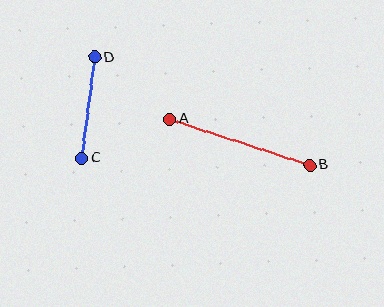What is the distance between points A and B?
The distance is approximately 148 pixels.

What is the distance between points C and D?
The distance is approximately 102 pixels.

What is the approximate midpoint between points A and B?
The midpoint is at approximately (239, 142) pixels.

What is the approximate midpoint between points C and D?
The midpoint is at approximately (88, 108) pixels.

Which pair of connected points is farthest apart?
Points A and B are farthest apart.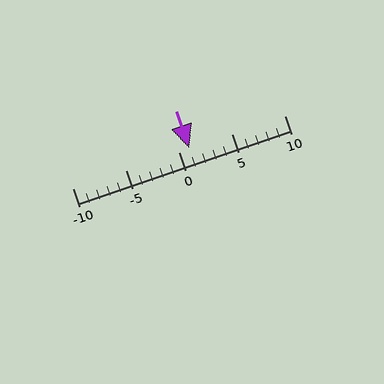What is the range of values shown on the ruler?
The ruler shows values from -10 to 10.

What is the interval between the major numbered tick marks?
The major tick marks are spaced 5 units apart.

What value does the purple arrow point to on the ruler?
The purple arrow points to approximately 1.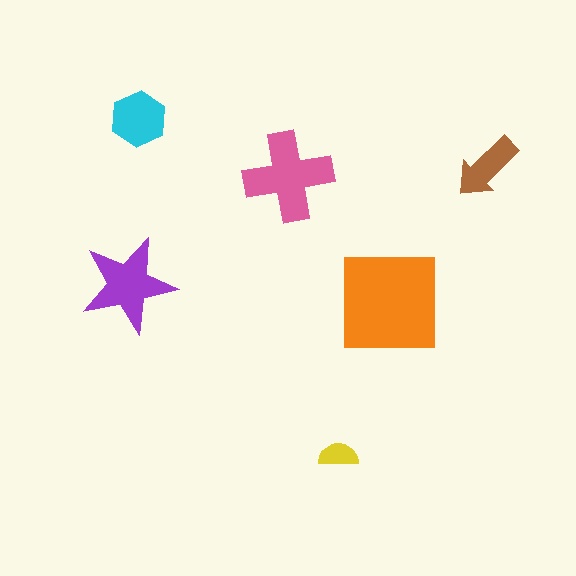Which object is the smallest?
The yellow semicircle.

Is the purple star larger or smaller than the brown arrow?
Larger.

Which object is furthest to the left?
The purple star is leftmost.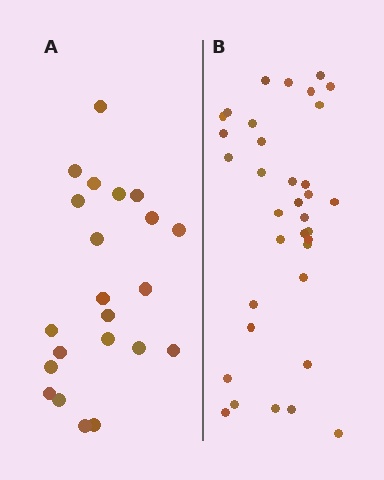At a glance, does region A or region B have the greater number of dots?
Region B (the right region) has more dots.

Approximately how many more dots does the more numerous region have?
Region B has approximately 15 more dots than region A.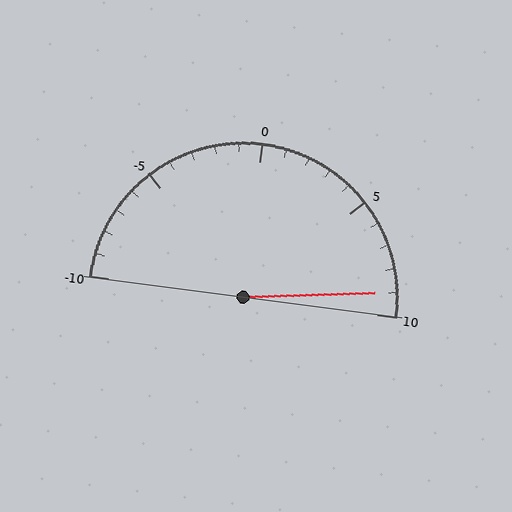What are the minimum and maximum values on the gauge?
The gauge ranges from -10 to 10.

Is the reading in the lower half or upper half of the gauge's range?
The reading is in the upper half of the range (-10 to 10).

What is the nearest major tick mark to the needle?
The nearest major tick mark is 10.